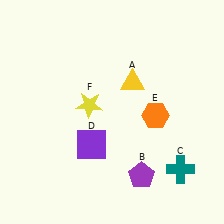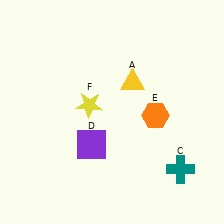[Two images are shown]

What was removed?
The purple pentagon (B) was removed in Image 2.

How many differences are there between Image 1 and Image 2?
There is 1 difference between the two images.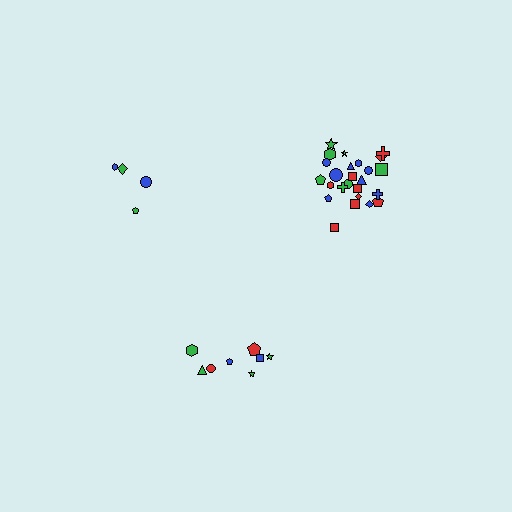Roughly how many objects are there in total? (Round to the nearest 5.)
Roughly 35 objects in total.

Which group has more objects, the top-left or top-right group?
The top-right group.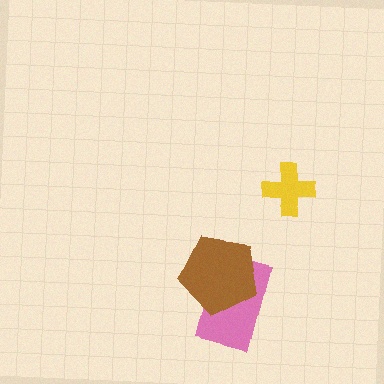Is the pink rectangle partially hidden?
Yes, it is partially covered by another shape.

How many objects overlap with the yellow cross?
0 objects overlap with the yellow cross.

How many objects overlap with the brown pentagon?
1 object overlaps with the brown pentagon.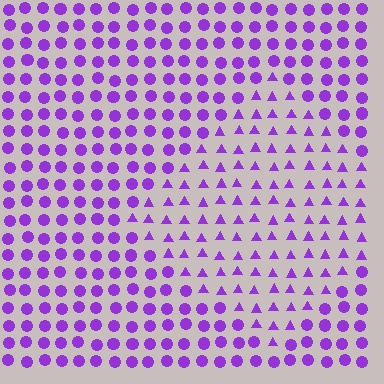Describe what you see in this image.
The image is filled with small purple elements arranged in a uniform grid. A diamond-shaped region contains triangles, while the surrounding area contains circles. The boundary is defined purely by the change in element shape.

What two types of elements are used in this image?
The image uses triangles inside the diamond region and circles outside it.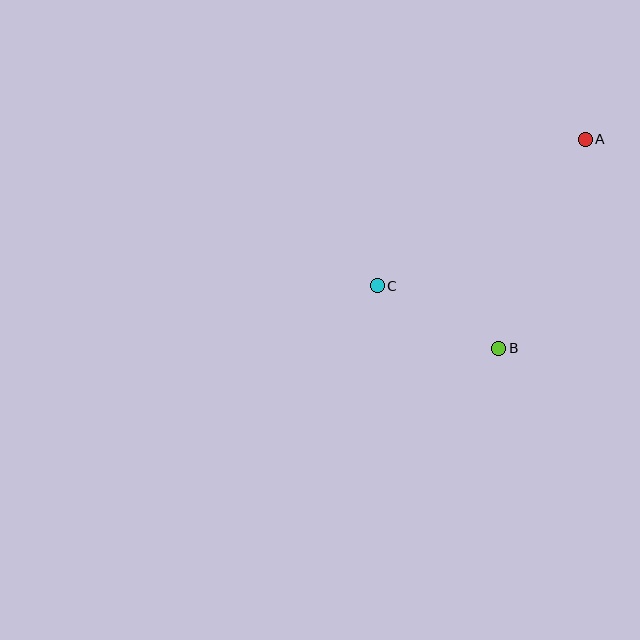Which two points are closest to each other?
Points B and C are closest to each other.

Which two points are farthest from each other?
Points A and C are farthest from each other.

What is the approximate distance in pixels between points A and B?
The distance between A and B is approximately 226 pixels.